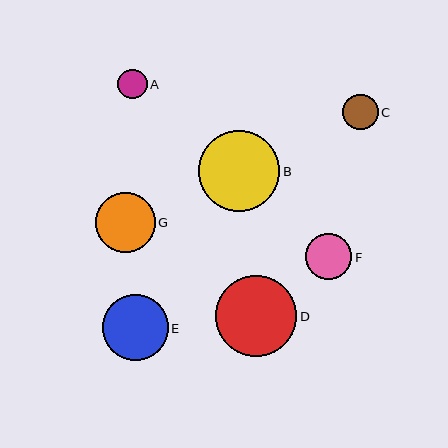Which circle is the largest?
Circle D is the largest with a size of approximately 82 pixels.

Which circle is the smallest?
Circle A is the smallest with a size of approximately 29 pixels.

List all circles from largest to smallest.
From largest to smallest: D, B, E, G, F, C, A.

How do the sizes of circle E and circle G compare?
Circle E and circle G are approximately the same size.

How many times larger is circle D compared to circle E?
Circle D is approximately 1.2 times the size of circle E.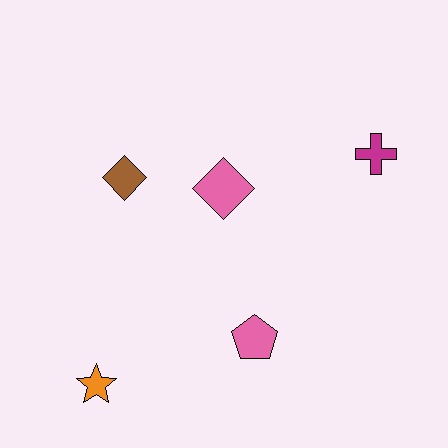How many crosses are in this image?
There is 1 cross.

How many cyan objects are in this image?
There are no cyan objects.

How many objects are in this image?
There are 5 objects.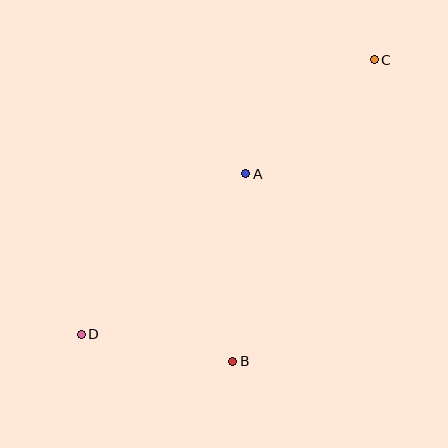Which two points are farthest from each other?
Points C and D are farthest from each other.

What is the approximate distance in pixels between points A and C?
The distance between A and C is approximately 172 pixels.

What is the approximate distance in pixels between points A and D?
The distance between A and D is approximately 230 pixels.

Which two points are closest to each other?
Points B and D are closest to each other.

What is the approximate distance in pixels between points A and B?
The distance between A and B is approximately 187 pixels.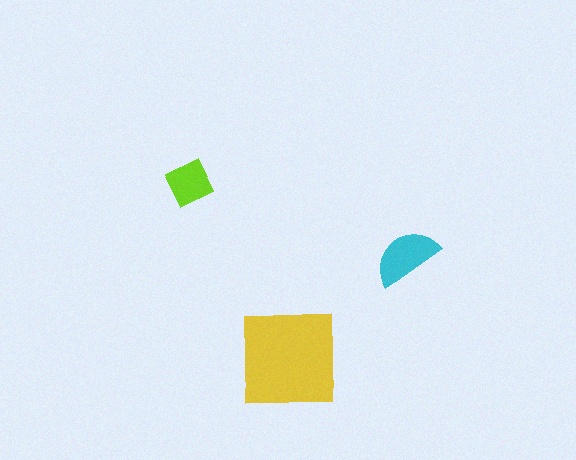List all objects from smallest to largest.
The lime diamond, the cyan semicircle, the yellow square.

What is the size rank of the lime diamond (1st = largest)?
3rd.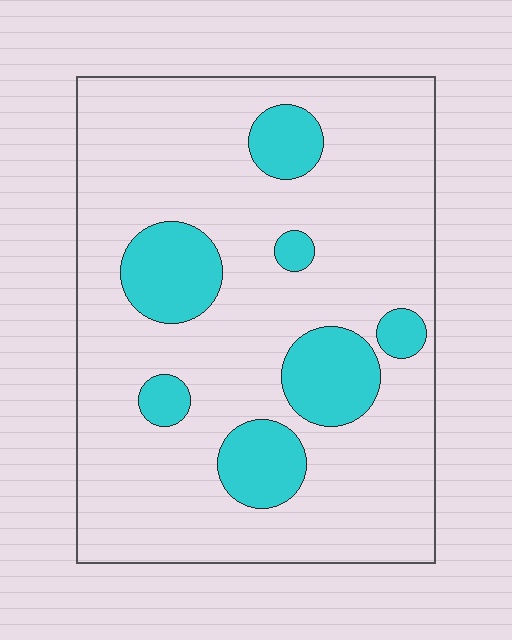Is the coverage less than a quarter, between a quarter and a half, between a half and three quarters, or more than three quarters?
Less than a quarter.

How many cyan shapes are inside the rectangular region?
7.